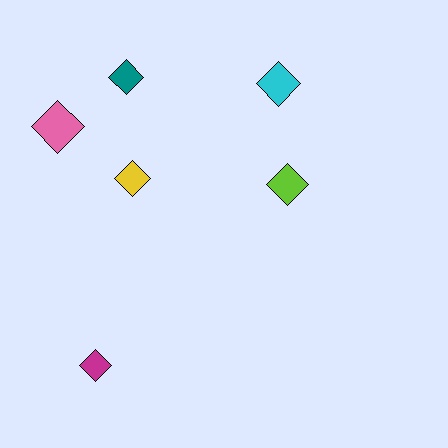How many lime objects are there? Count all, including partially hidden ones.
There is 1 lime object.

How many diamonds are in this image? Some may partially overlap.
There are 6 diamonds.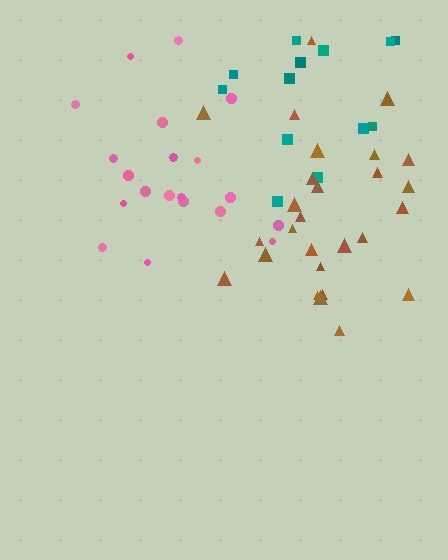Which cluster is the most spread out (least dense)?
Teal.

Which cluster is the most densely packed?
Pink.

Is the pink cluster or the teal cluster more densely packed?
Pink.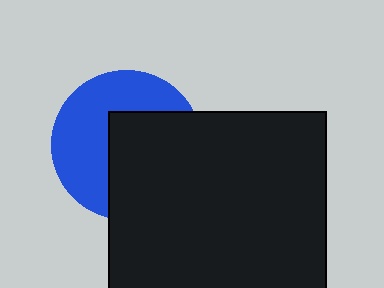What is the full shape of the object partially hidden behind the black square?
The partially hidden object is a blue circle.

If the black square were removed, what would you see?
You would see the complete blue circle.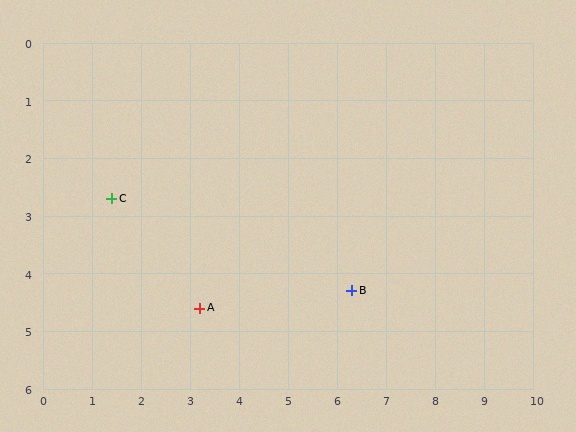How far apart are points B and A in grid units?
Points B and A are about 3.1 grid units apart.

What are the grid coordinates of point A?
Point A is at approximately (3.2, 4.6).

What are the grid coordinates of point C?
Point C is at approximately (1.4, 2.7).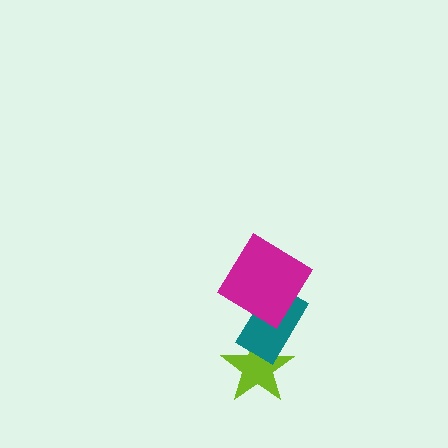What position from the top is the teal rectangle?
The teal rectangle is 2nd from the top.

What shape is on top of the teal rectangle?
The magenta diamond is on top of the teal rectangle.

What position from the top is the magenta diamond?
The magenta diamond is 1st from the top.